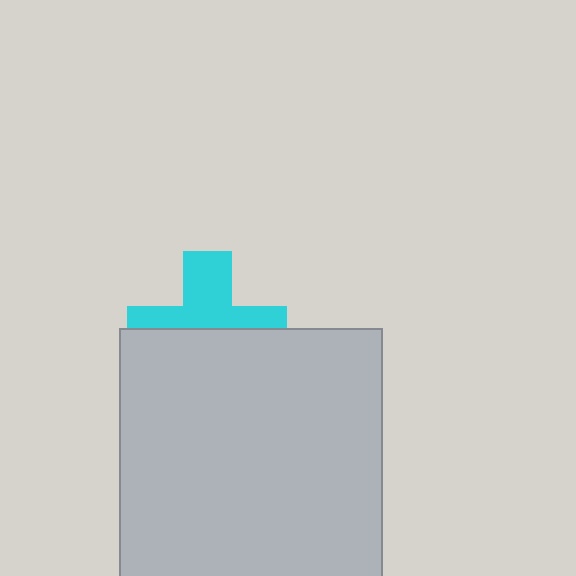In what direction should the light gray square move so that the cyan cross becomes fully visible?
The light gray square should move down. That is the shortest direction to clear the overlap and leave the cyan cross fully visible.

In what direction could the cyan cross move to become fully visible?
The cyan cross could move up. That would shift it out from behind the light gray square entirely.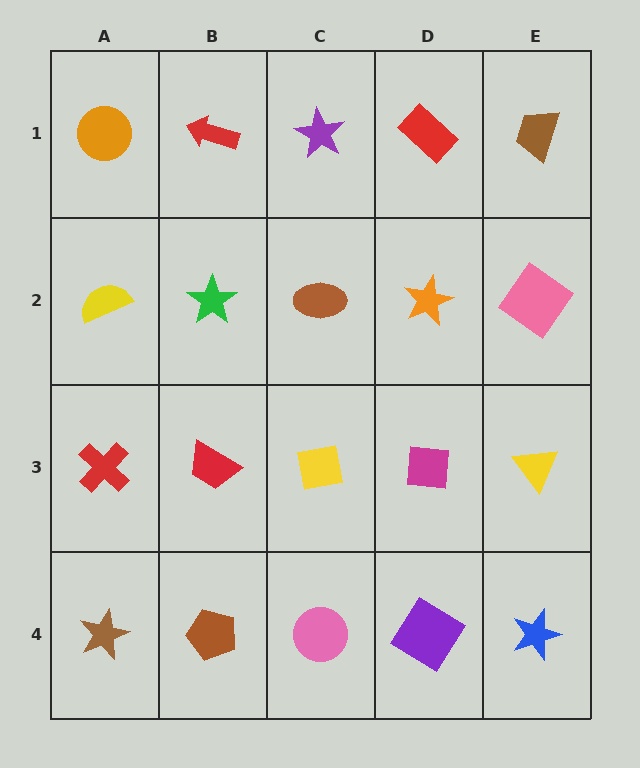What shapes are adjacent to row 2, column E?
A brown trapezoid (row 1, column E), a yellow triangle (row 3, column E), an orange star (row 2, column D).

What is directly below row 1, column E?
A pink diamond.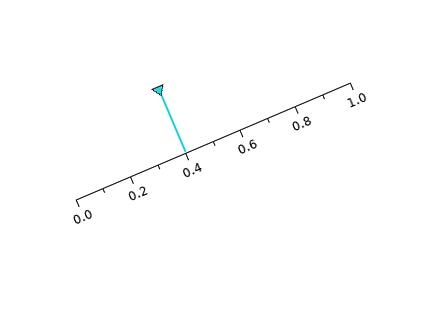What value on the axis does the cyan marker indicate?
The marker indicates approximately 0.4.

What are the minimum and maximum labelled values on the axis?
The axis runs from 0.0 to 1.0.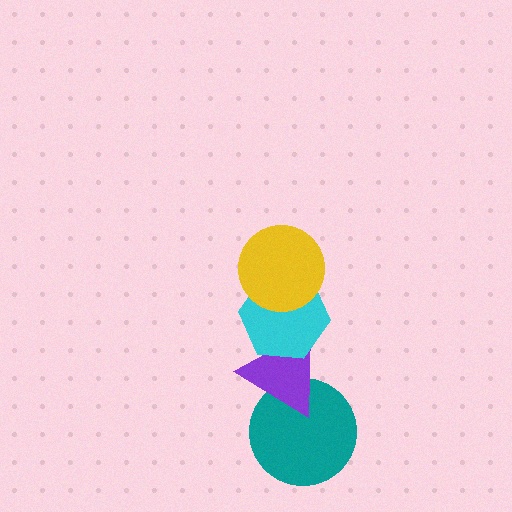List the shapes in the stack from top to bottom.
From top to bottom: the yellow circle, the cyan hexagon, the purple triangle, the teal circle.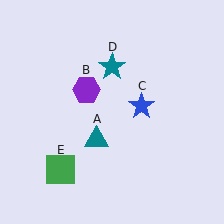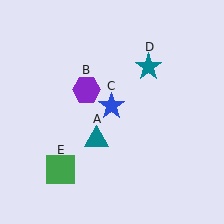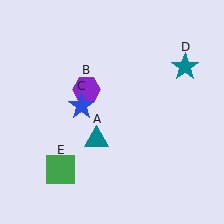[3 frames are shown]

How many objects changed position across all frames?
2 objects changed position: blue star (object C), teal star (object D).